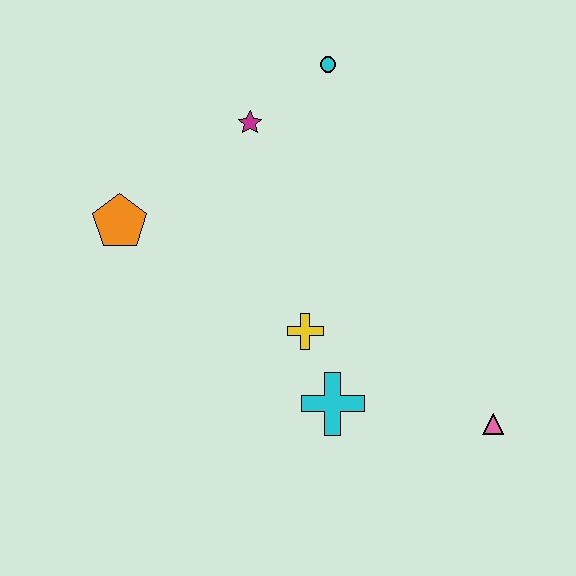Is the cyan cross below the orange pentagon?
Yes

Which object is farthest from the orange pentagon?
The pink triangle is farthest from the orange pentagon.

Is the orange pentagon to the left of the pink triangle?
Yes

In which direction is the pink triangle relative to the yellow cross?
The pink triangle is to the right of the yellow cross.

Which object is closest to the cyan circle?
The magenta star is closest to the cyan circle.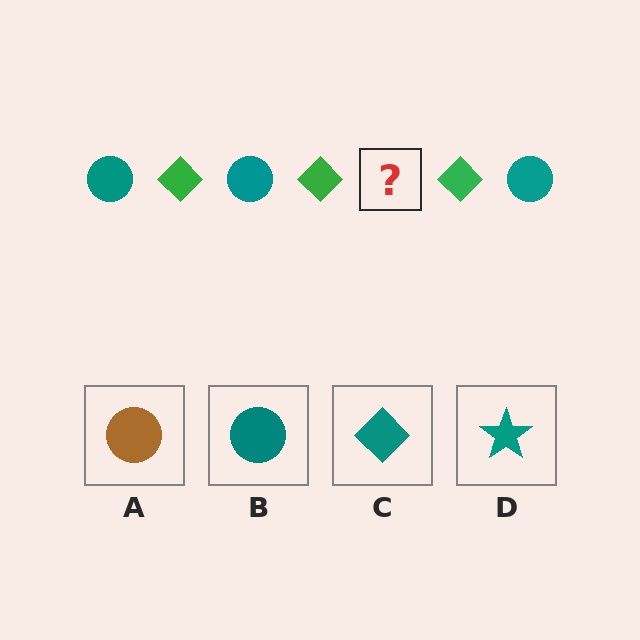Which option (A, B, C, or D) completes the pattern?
B.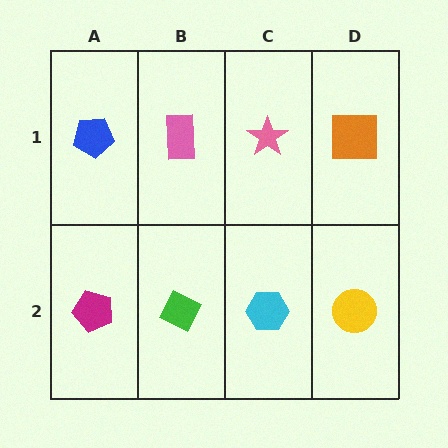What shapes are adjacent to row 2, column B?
A pink rectangle (row 1, column B), a magenta pentagon (row 2, column A), a cyan hexagon (row 2, column C).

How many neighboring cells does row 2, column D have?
2.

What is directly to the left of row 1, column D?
A pink star.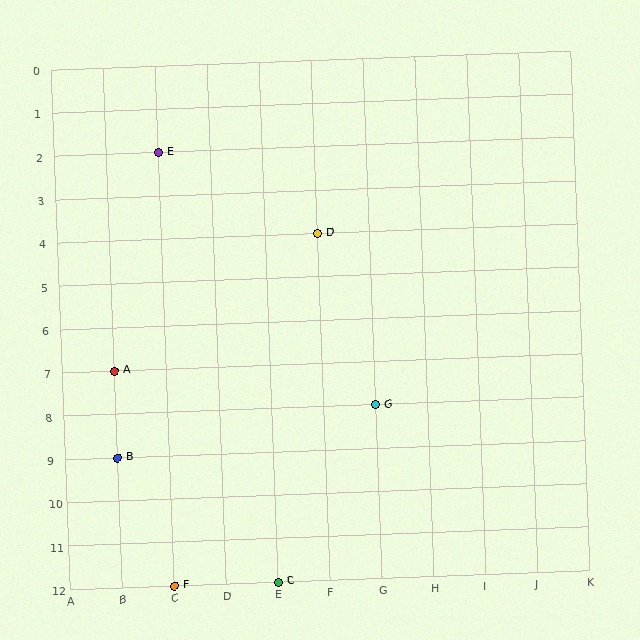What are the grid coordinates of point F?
Point F is at grid coordinates (C, 12).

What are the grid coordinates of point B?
Point B is at grid coordinates (B, 9).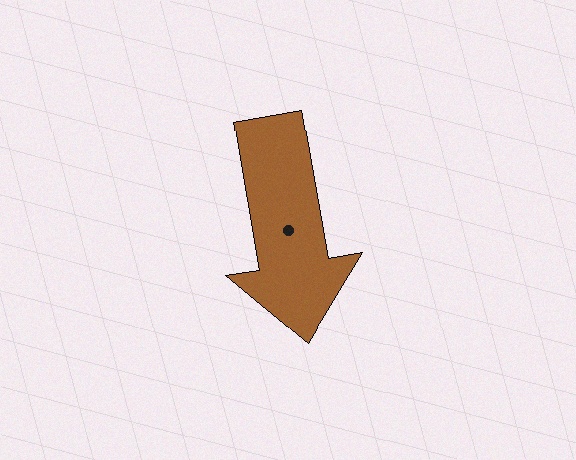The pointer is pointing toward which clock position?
Roughly 6 o'clock.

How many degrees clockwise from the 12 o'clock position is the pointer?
Approximately 170 degrees.